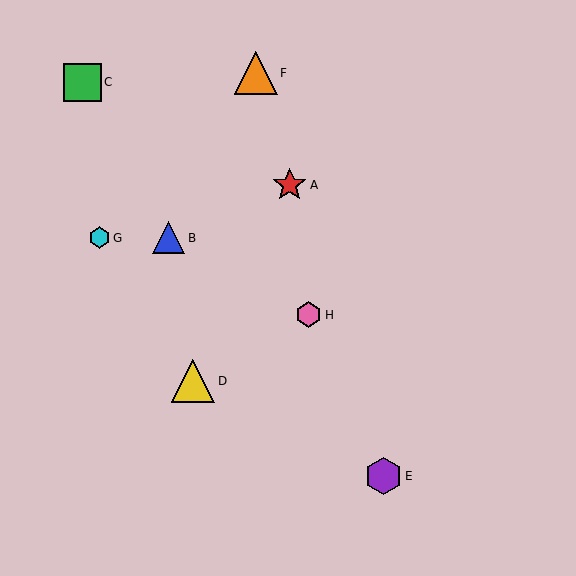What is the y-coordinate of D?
Object D is at y≈381.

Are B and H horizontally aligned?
No, B is at y≈238 and H is at y≈315.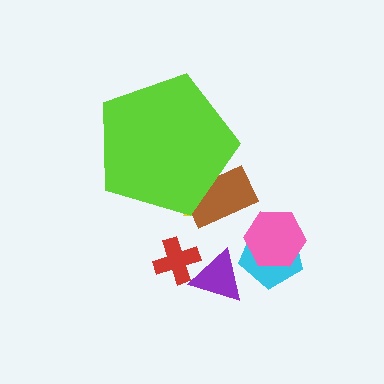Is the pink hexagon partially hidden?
No, the pink hexagon is fully visible.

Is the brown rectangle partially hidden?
Yes, the brown rectangle is partially hidden behind the lime pentagon.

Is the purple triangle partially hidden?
No, the purple triangle is fully visible.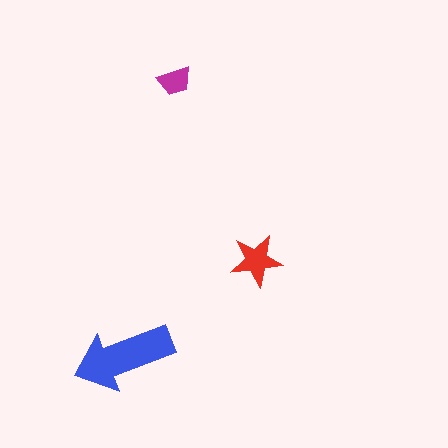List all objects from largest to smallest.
The blue arrow, the red star, the magenta trapezoid.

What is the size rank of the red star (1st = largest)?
2nd.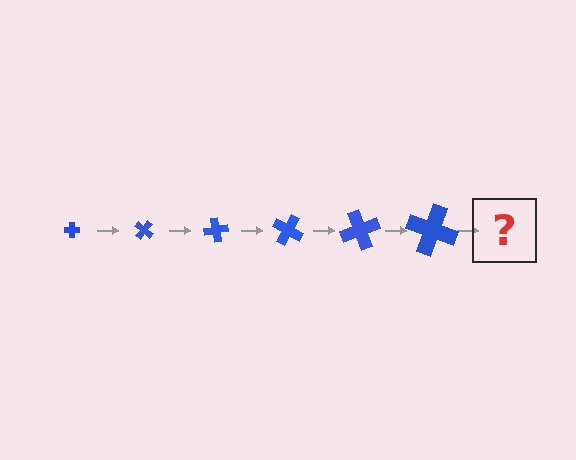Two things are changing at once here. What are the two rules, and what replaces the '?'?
The two rules are that the cross grows larger each step and it rotates 40 degrees each step. The '?' should be a cross, larger than the previous one and rotated 240 degrees from the start.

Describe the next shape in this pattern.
It should be a cross, larger than the previous one and rotated 240 degrees from the start.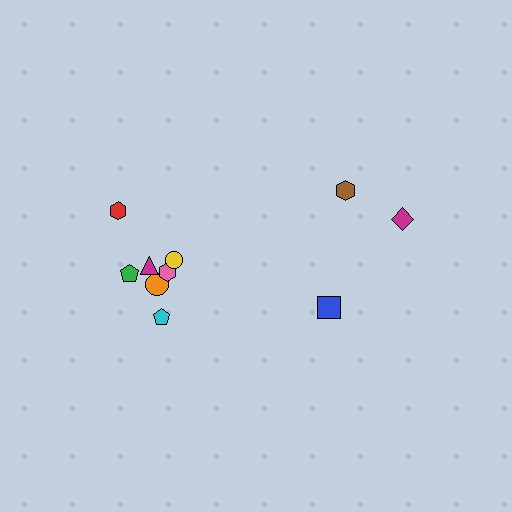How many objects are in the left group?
There are 7 objects.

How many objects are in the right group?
There are 3 objects.